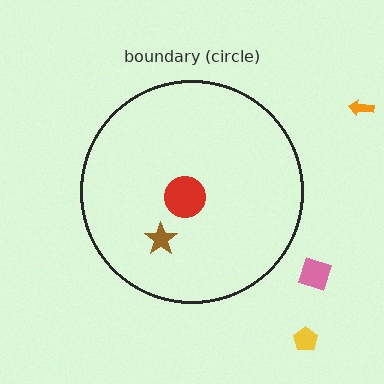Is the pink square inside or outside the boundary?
Outside.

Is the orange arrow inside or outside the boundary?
Outside.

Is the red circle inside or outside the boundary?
Inside.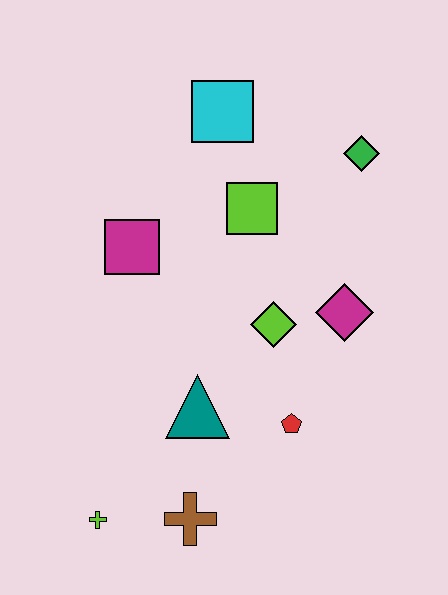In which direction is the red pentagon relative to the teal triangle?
The red pentagon is to the right of the teal triangle.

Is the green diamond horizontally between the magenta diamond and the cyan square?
No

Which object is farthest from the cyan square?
The lime cross is farthest from the cyan square.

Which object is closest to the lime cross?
The brown cross is closest to the lime cross.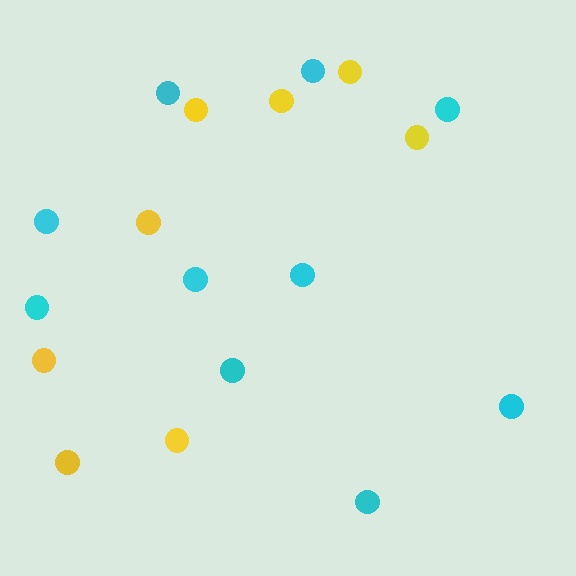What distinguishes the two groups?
There are 2 groups: one group of yellow circles (8) and one group of cyan circles (10).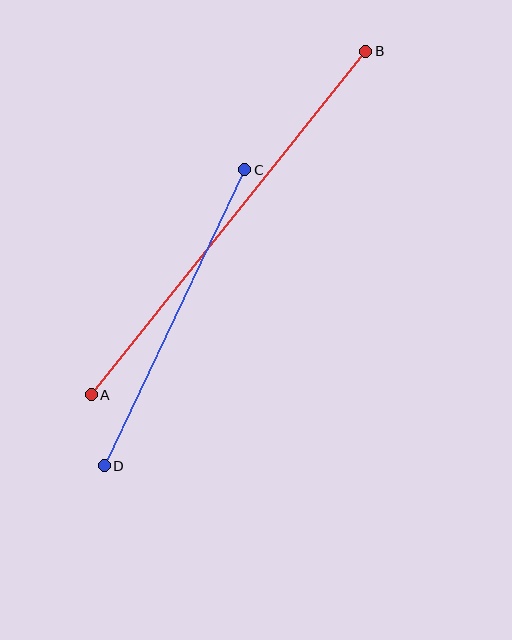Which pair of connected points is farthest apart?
Points A and B are farthest apart.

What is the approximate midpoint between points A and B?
The midpoint is at approximately (229, 223) pixels.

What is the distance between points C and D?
The distance is approximately 328 pixels.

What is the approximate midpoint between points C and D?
The midpoint is at approximately (174, 318) pixels.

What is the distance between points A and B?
The distance is approximately 440 pixels.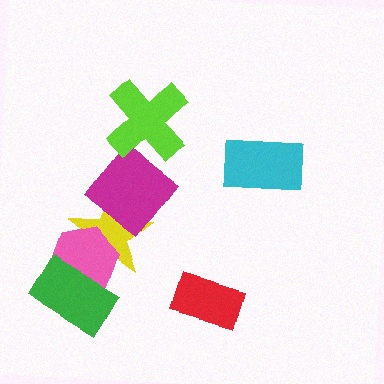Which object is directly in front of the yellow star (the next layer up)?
The pink hexagon is directly in front of the yellow star.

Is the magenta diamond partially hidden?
Yes, it is partially covered by another shape.